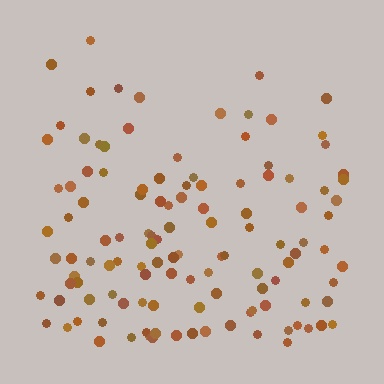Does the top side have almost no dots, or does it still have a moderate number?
Still a moderate number, just noticeably fewer than the bottom.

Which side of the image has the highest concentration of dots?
The bottom.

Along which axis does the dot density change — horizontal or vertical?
Vertical.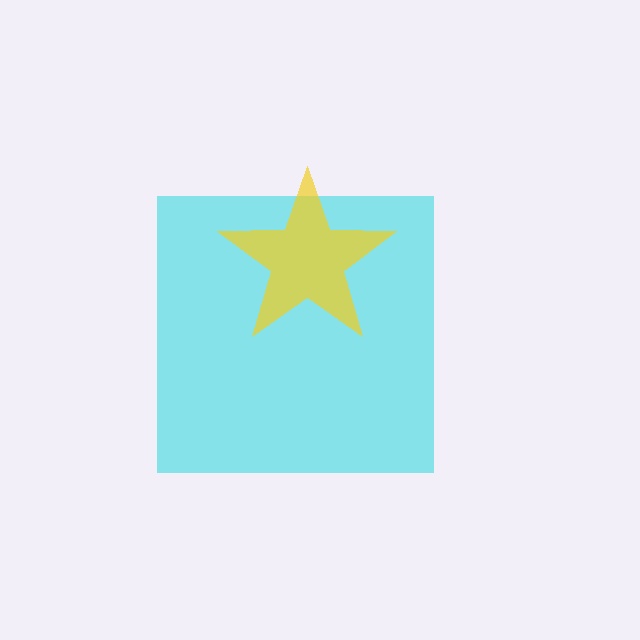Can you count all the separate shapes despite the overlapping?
Yes, there are 2 separate shapes.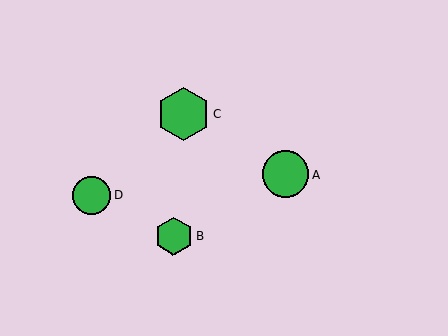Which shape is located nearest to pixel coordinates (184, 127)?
The green hexagon (labeled C) at (184, 114) is nearest to that location.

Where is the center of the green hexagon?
The center of the green hexagon is at (174, 236).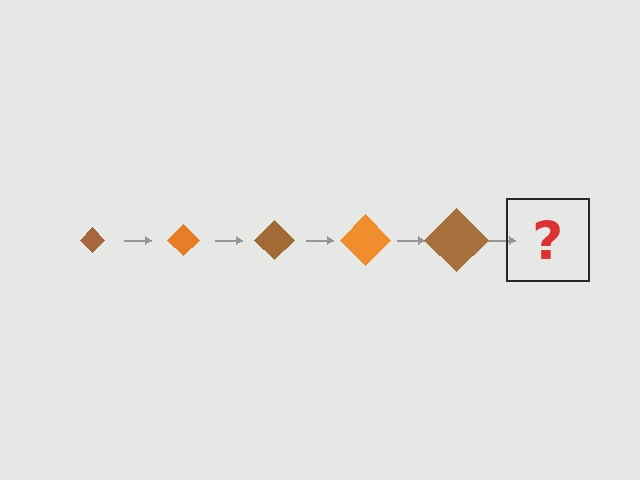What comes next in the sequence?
The next element should be an orange diamond, larger than the previous one.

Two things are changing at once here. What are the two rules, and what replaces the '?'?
The two rules are that the diamond grows larger each step and the color cycles through brown and orange. The '?' should be an orange diamond, larger than the previous one.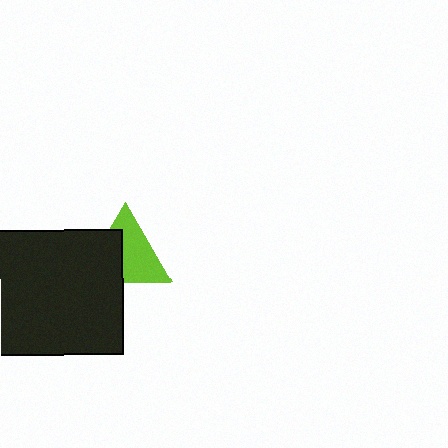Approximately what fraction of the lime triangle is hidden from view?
Roughly 42% of the lime triangle is hidden behind the black rectangle.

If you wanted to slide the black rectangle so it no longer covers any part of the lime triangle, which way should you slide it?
Slide it toward the lower-left — that is the most direct way to separate the two shapes.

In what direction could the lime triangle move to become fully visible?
The lime triangle could move toward the upper-right. That would shift it out from behind the black rectangle entirely.